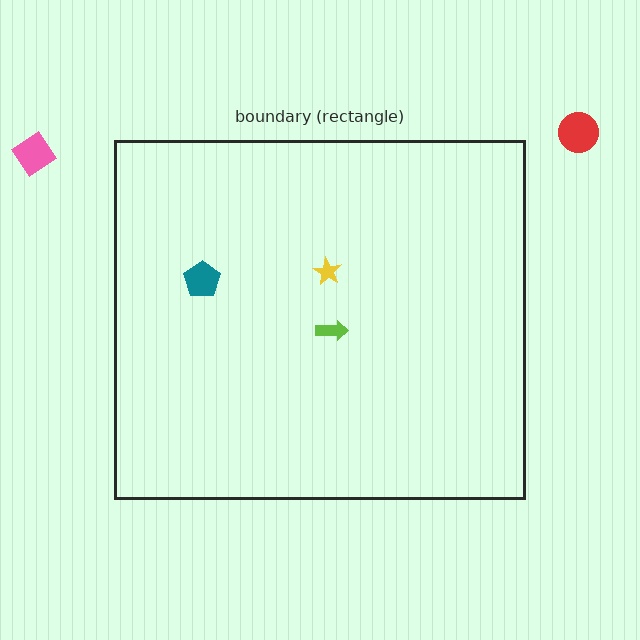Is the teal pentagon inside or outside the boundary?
Inside.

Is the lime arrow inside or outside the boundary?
Inside.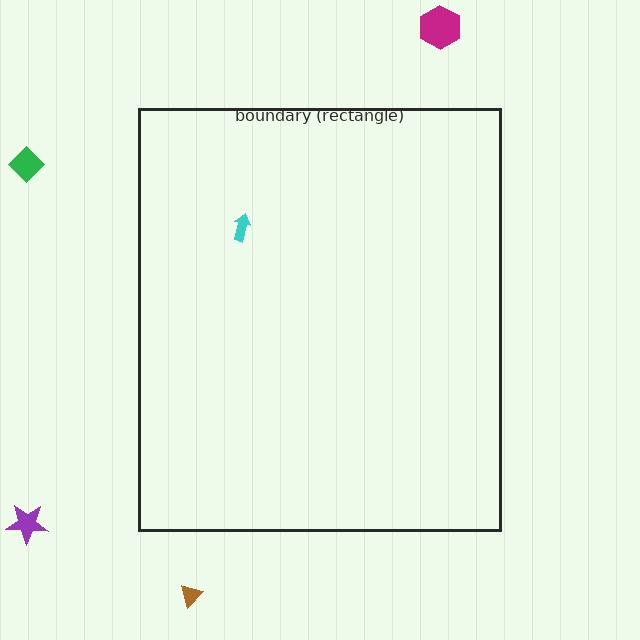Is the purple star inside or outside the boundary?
Outside.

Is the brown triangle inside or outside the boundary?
Outside.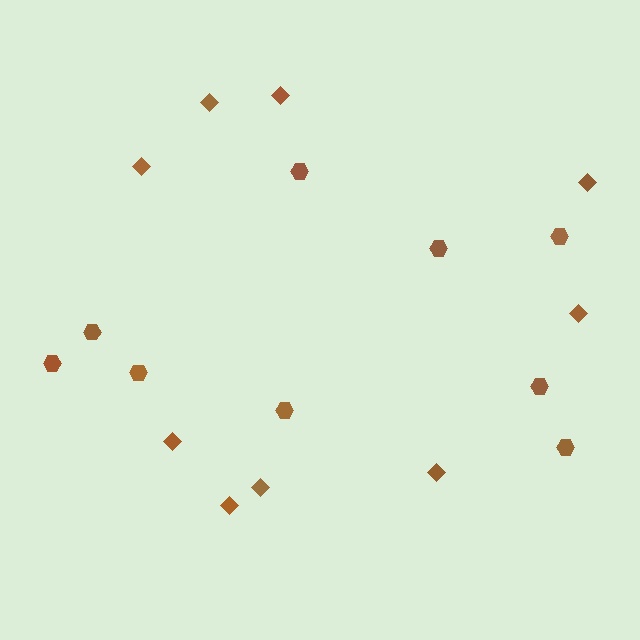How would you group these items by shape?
There are 2 groups: one group of hexagons (9) and one group of diamonds (9).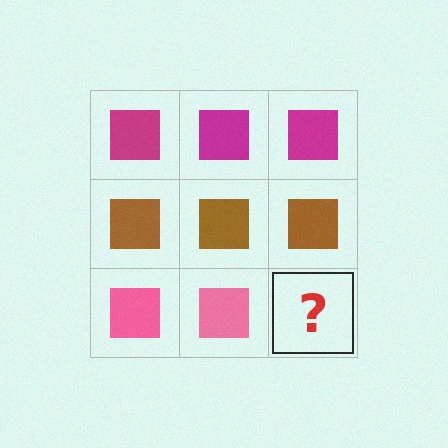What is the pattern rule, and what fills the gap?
The rule is that each row has a consistent color. The gap should be filled with a pink square.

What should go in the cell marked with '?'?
The missing cell should contain a pink square.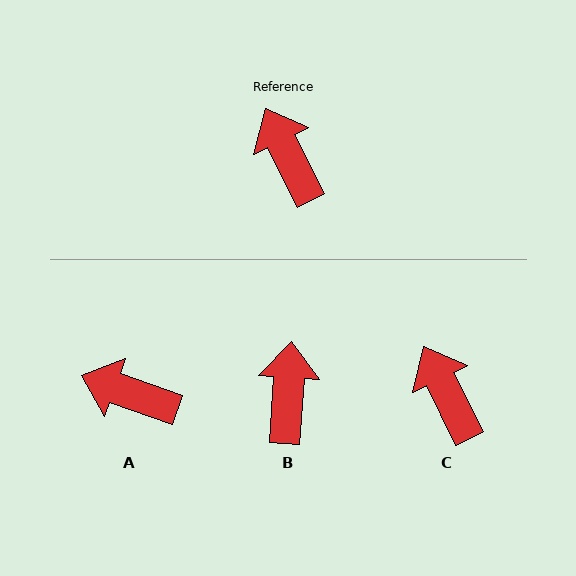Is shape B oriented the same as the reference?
No, it is off by about 31 degrees.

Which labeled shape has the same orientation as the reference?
C.